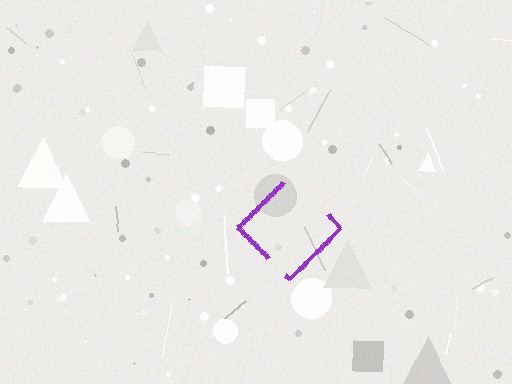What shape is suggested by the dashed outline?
The dashed outline suggests a diamond.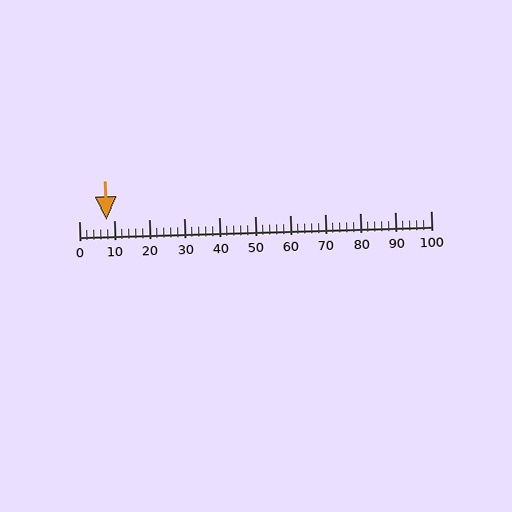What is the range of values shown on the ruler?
The ruler shows values from 0 to 100.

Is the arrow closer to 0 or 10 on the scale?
The arrow is closer to 10.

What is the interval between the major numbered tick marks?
The major tick marks are spaced 10 units apart.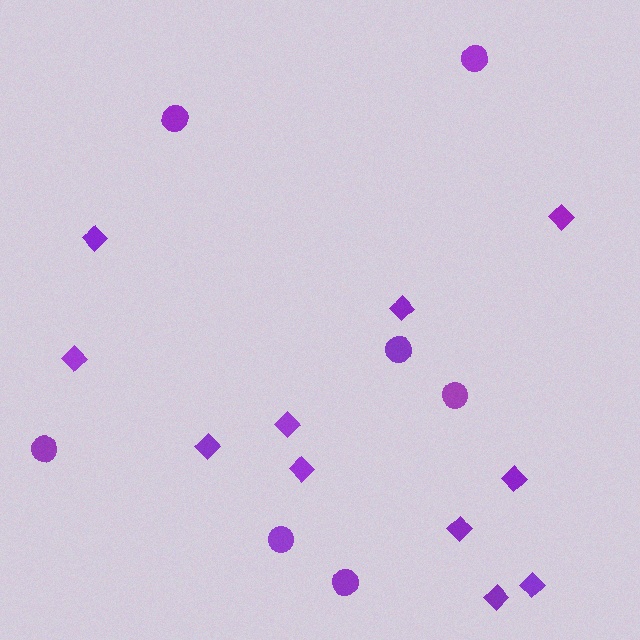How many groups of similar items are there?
There are 2 groups: one group of diamonds (11) and one group of circles (7).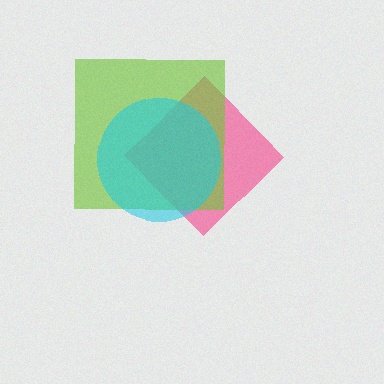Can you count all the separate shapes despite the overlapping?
Yes, there are 3 separate shapes.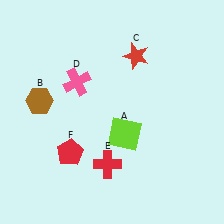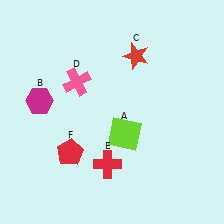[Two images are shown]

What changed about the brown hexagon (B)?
In Image 1, B is brown. In Image 2, it changed to magenta.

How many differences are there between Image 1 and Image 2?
There is 1 difference between the two images.